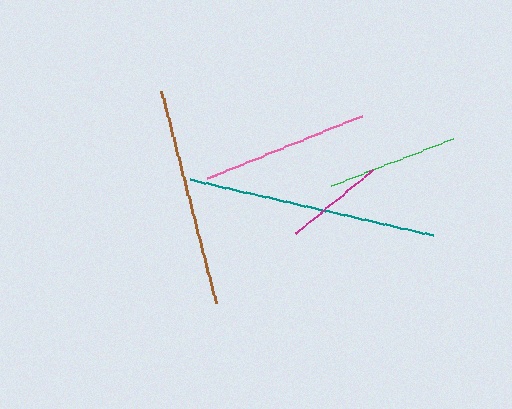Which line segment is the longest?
The teal line is the longest at approximately 249 pixels.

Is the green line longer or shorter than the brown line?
The brown line is longer than the green line.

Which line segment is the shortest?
The magenta line is the shortest at approximately 100 pixels.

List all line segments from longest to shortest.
From longest to shortest: teal, brown, pink, green, magenta.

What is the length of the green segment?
The green segment is approximately 132 pixels long.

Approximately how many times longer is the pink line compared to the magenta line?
The pink line is approximately 1.7 times the length of the magenta line.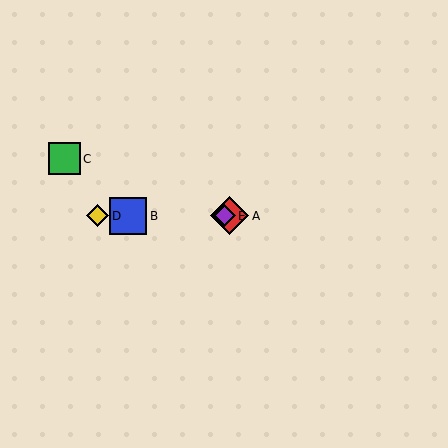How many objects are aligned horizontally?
4 objects (A, B, D, E) are aligned horizontally.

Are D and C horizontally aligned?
No, D is at y≈216 and C is at y≈159.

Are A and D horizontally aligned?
Yes, both are at y≈216.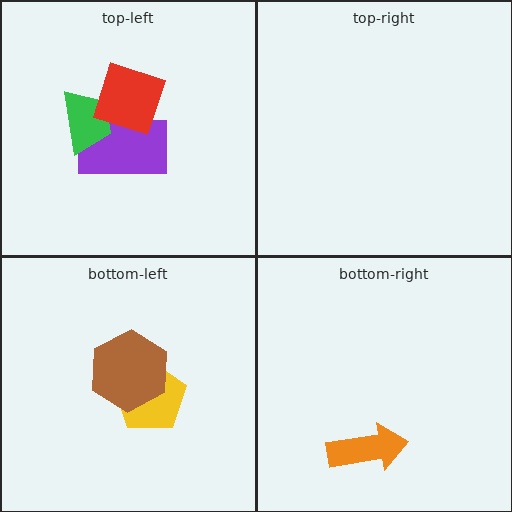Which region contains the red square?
The top-left region.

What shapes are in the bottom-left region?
The yellow pentagon, the brown hexagon.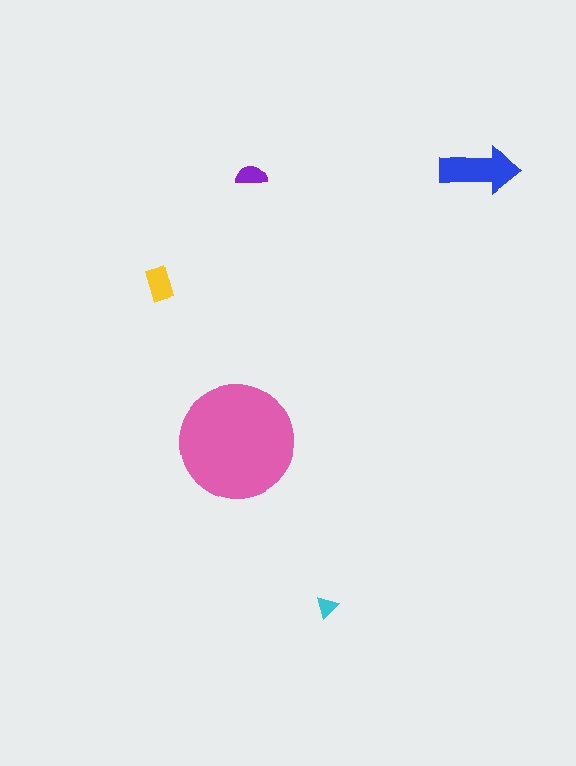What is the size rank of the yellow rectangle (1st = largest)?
3rd.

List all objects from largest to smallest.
The pink circle, the blue arrow, the yellow rectangle, the purple semicircle, the cyan triangle.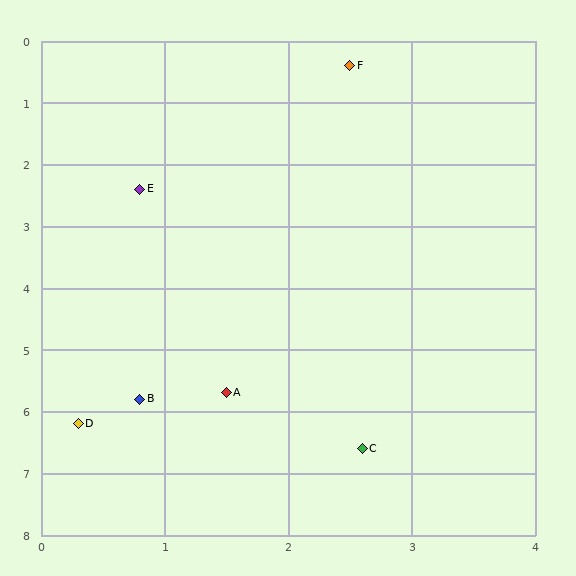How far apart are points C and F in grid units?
Points C and F are about 6.2 grid units apart.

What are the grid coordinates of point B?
Point B is at approximately (0.8, 5.8).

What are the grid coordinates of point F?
Point F is at approximately (2.5, 0.4).